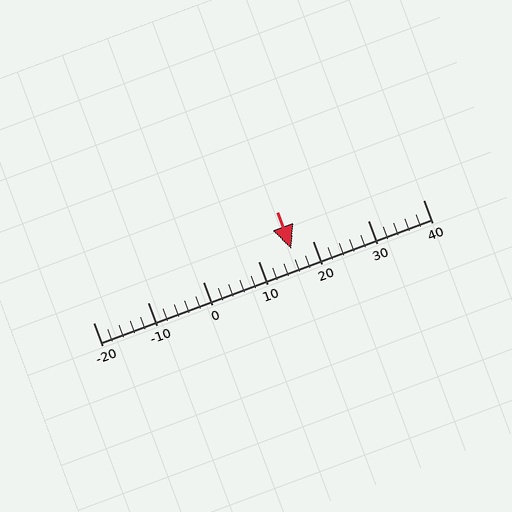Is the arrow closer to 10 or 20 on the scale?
The arrow is closer to 20.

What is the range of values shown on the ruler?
The ruler shows values from -20 to 40.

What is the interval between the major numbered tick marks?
The major tick marks are spaced 10 units apart.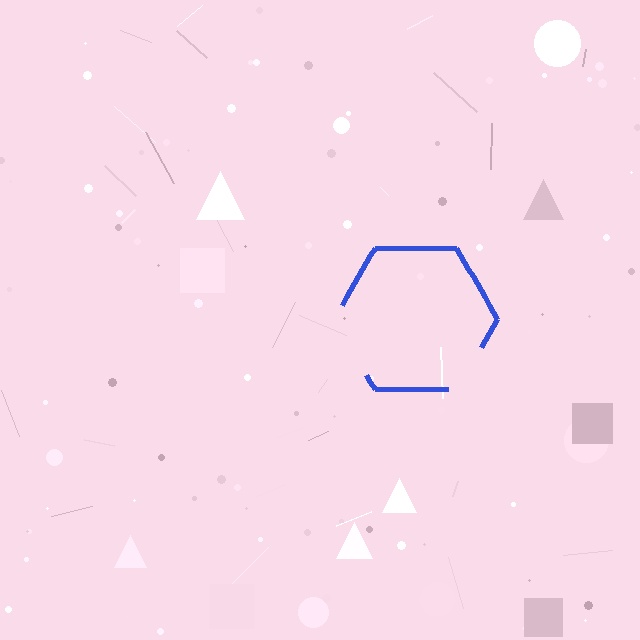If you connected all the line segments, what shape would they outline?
They would outline a hexagon.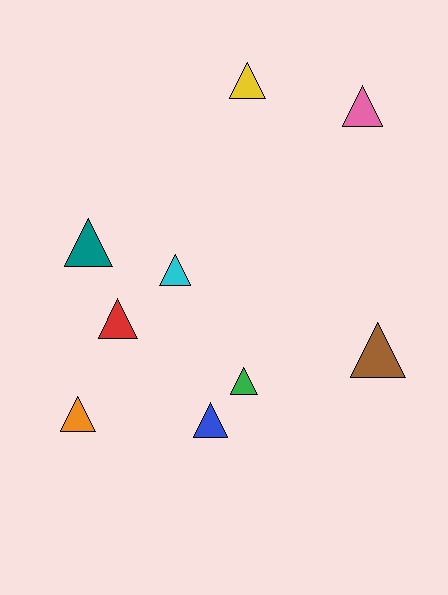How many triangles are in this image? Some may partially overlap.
There are 9 triangles.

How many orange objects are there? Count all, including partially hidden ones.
There is 1 orange object.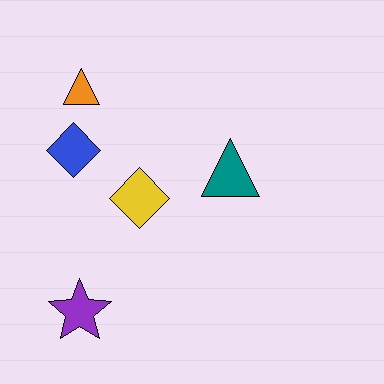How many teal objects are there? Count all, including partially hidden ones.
There is 1 teal object.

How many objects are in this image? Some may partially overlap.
There are 5 objects.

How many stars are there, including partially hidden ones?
There is 1 star.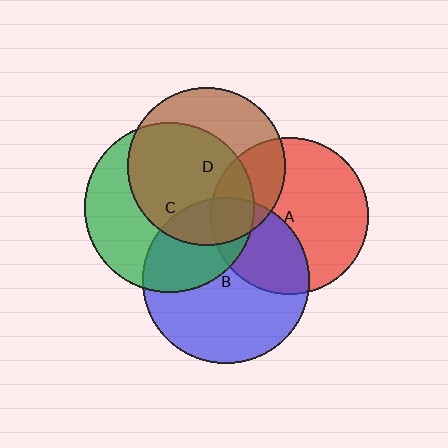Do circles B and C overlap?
Yes.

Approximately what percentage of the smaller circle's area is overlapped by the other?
Approximately 35%.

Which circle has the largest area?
Circle C (green).